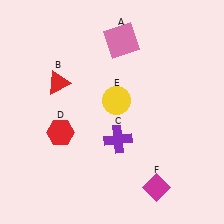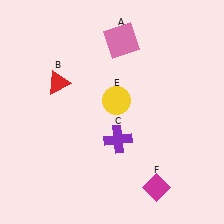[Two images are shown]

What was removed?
The red hexagon (D) was removed in Image 2.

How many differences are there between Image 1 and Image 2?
There is 1 difference between the two images.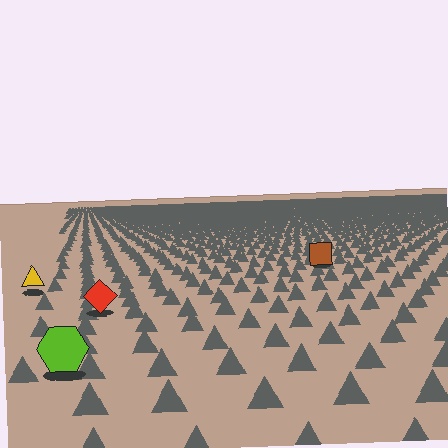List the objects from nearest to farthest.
From nearest to farthest: the lime hexagon, the red diamond, the yellow triangle, the brown square.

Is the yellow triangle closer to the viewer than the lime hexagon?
No. The lime hexagon is closer — you can tell from the texture gradient: the ground texture is coarser near it.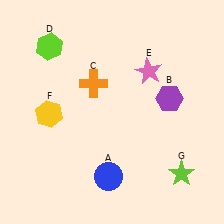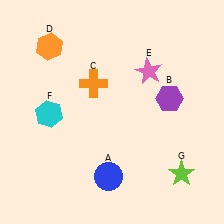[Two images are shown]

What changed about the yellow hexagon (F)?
In Image 1, F is yellow. In Image 2, it changed to cyan.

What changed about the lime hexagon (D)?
In Image 1, D is lime. In Image 2, it changed to orange.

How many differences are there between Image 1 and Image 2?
There are 2 differences between the two images.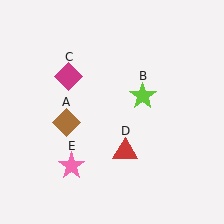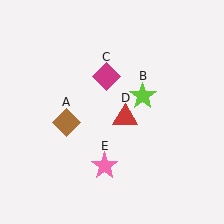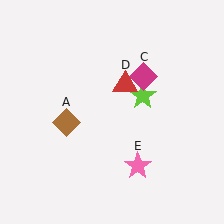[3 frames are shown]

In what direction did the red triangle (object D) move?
The red triangle (object D) moved up.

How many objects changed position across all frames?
3 objects changed position: magenta diamond (object C), red triangle (object D), pink star (object E).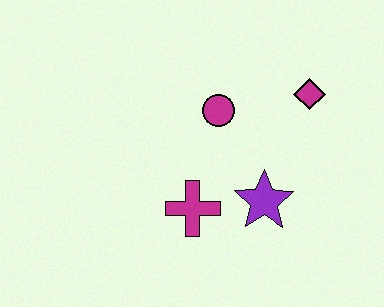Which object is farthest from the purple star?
The magenta diamond is farthest from the purple star.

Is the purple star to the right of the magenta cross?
Yes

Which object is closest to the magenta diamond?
The magenta circle is closest to the magenta diamond.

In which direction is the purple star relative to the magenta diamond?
The purple star is below the magenta diamond.